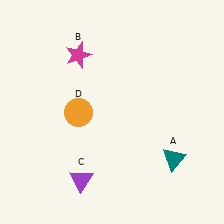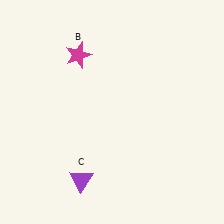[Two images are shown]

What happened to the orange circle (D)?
The orange circle (D) was removed in Image 2. It was in the bottom-left area of Image 1.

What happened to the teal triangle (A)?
The teal triangle (A) was removed in Image 2. It was in the bottom-right area of Image 1.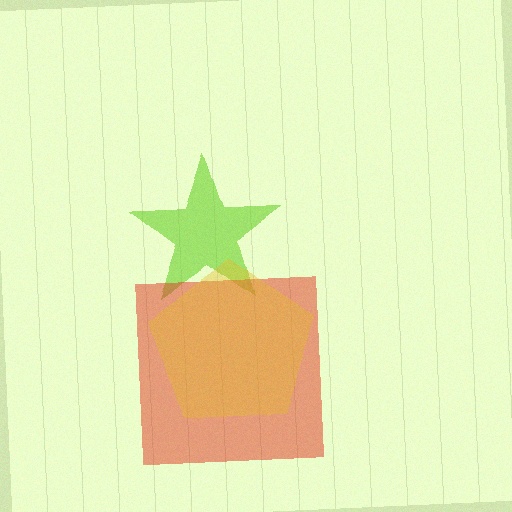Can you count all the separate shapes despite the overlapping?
Yes, there are 3 separate shapes.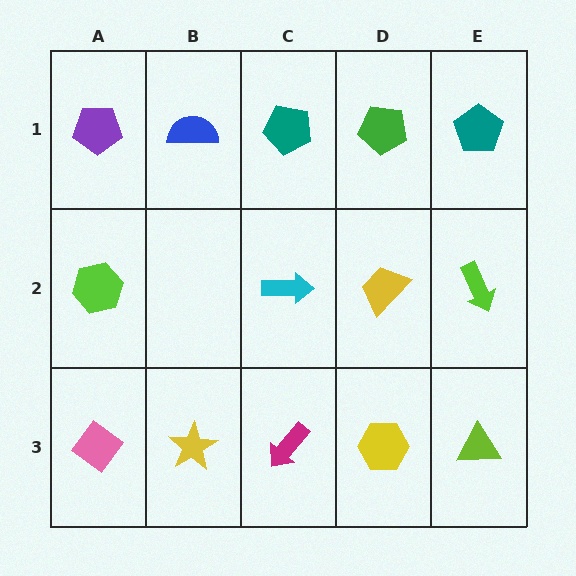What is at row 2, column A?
A lime hexagon.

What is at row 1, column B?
A blue semicircle.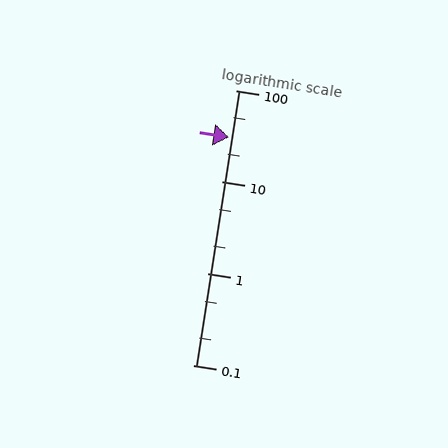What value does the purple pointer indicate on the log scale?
The pointer indicates approximately 31.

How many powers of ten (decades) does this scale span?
The scale spans 3 decades, from 0.1 to 100.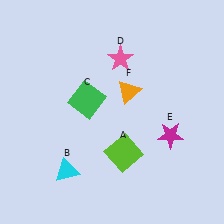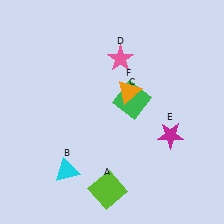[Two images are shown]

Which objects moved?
The objects that moved are: the lime square (A), the green square (C).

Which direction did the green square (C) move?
The green square (C) moved right.